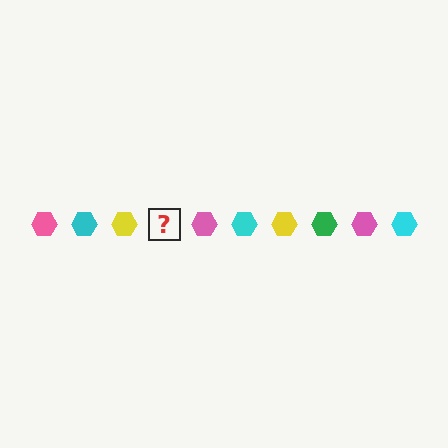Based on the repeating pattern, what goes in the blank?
The blank should be a green hexagon.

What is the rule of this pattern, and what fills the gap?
The rule is that the pattern cycles through pink, cyan, yellow, green hexagons. The gap should be filled with a green hexagon.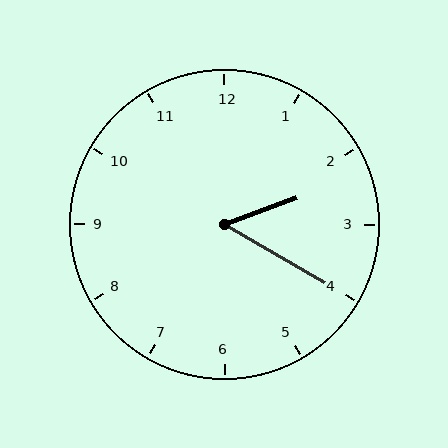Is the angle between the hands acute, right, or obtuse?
It is acute.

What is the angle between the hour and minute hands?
Approximately 50 degrees.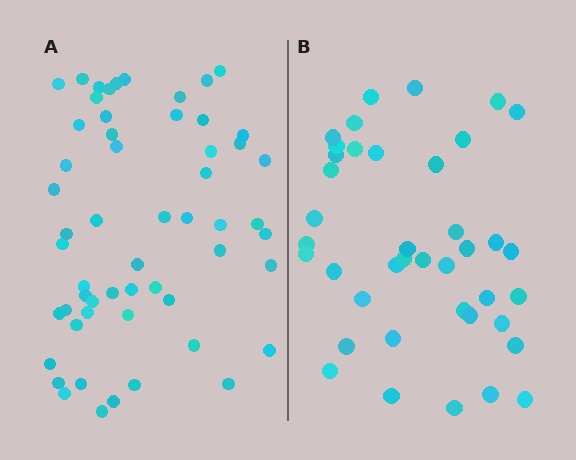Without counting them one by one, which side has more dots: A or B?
Region A (the left region) has more dots.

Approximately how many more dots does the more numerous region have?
Region A has approximately 15 more dots than region B.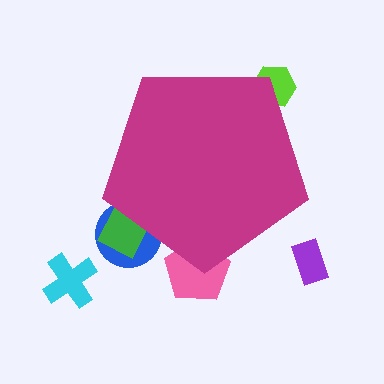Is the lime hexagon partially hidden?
Yes, the lime hexagon is partially hidden behind the magenta pentagon.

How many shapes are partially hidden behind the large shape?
4 shapes are partially hidden.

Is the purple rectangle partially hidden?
No, the purple rectangle is fully visible.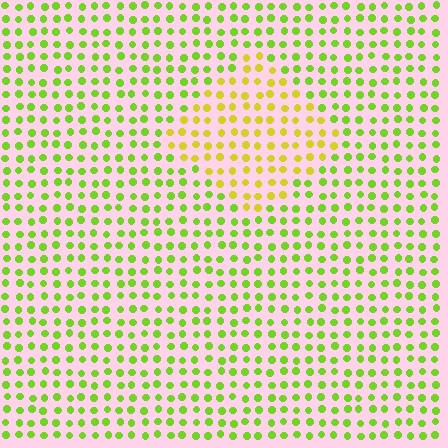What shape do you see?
I see a diamond.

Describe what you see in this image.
The image is filled with small lime elements in a uniform arrangement. A diamond-shaped region is visible where the elements are tinted to a slightly different hue, forming a subtle color boundary.